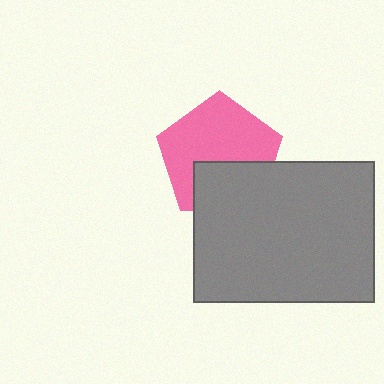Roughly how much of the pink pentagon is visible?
Most of it is visible (roughly 66%).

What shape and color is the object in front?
The object in front is a gray rectangle.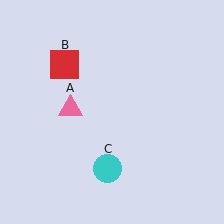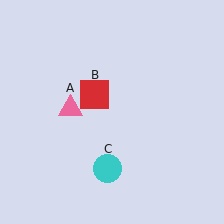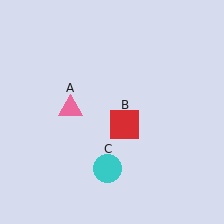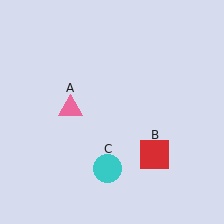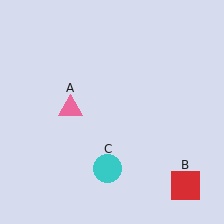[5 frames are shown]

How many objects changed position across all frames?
1 object changed position: red square (object B).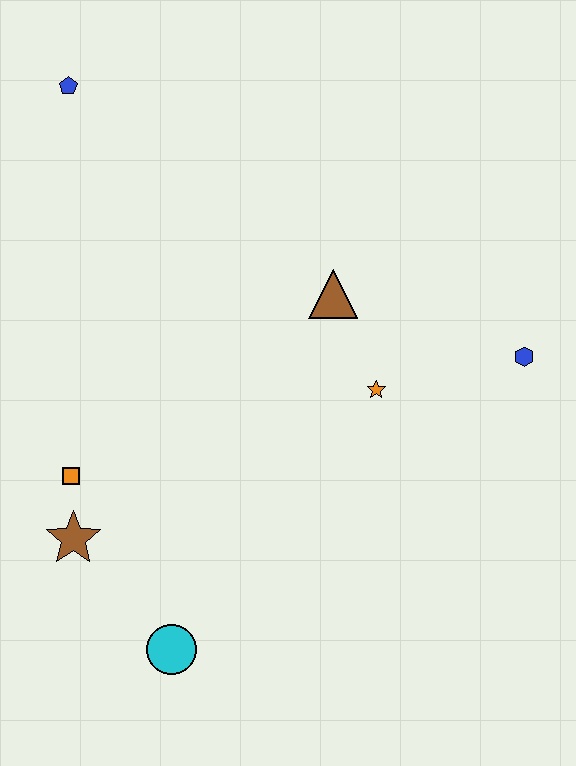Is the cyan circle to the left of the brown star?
No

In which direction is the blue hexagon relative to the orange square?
The blue hexagon is to the right of the orange square.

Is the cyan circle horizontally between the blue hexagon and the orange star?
No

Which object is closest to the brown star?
The orange square is closest to the brown star.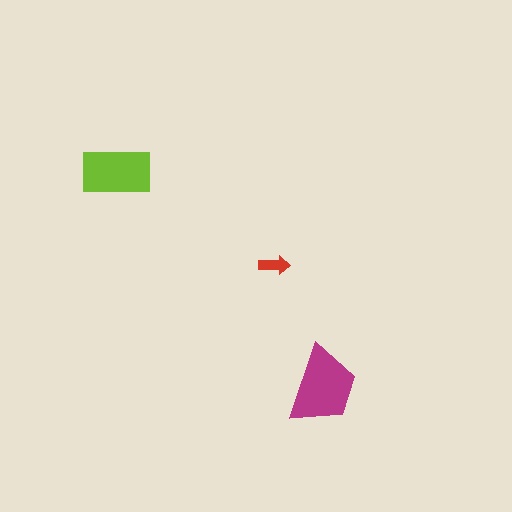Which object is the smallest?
The red arrow.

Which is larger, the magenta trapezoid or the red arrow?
The magenta trapezoid.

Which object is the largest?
The magenta trapezoid.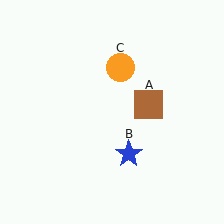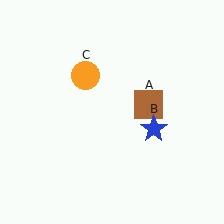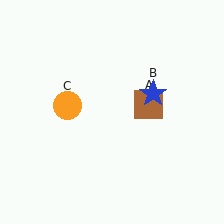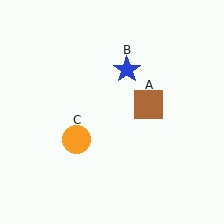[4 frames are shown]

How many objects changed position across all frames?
2 objects changed position: blue star (object B), orange circle (object C).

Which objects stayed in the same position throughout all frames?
Brown square (object A) remained stationary.